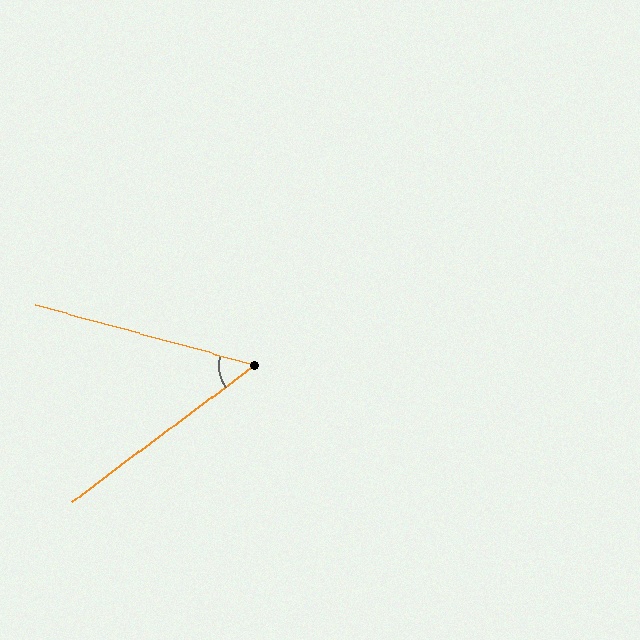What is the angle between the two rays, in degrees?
Approximately 52 degrees.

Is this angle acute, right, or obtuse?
It is acute.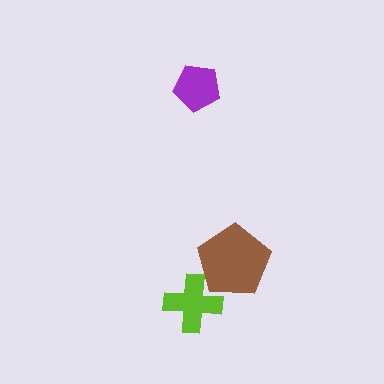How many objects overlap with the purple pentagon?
0 objects overlap with the purple pentagon.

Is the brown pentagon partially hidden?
Yes, it is partially covered by another shape.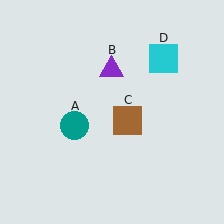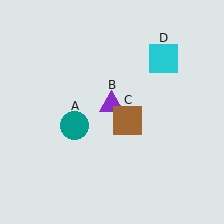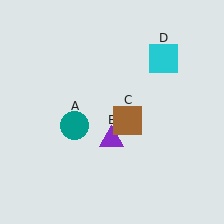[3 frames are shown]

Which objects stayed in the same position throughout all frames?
Teal circle (object A) and brown square (object C) and cyan square (object D) remained stationary.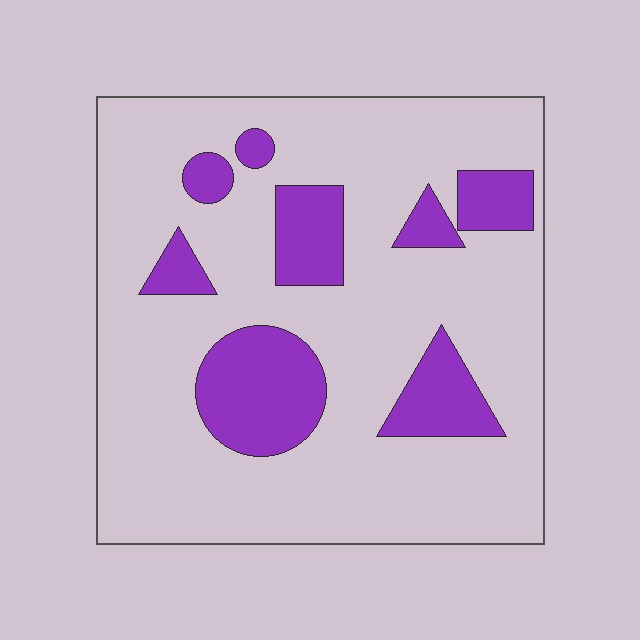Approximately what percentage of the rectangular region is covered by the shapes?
Approximately 20%.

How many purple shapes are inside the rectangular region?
8.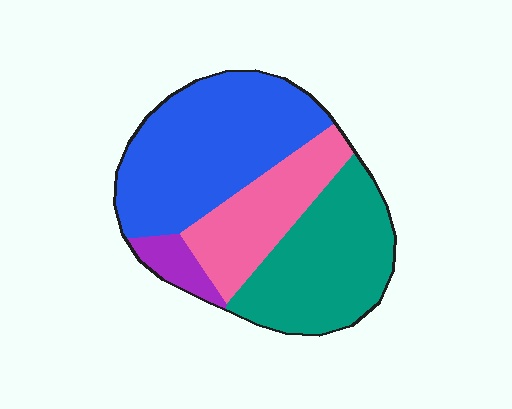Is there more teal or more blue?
Blue.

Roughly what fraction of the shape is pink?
Pink takes up between a sixth and a third of the shape.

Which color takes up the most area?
Blue, at roughly 40%.